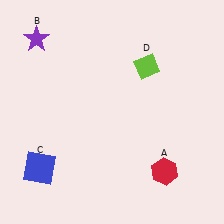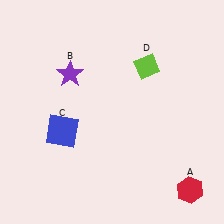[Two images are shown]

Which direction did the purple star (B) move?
The purple star (B) moved down.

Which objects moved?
The objects that moved are: the red hexagon (A), the purple star (B), the blue square (C).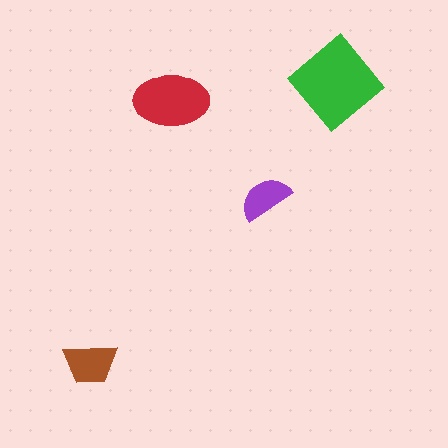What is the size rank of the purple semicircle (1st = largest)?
4th.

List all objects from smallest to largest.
The purple semicircle, the brown trapezoid, the red ellipse, the green diamond.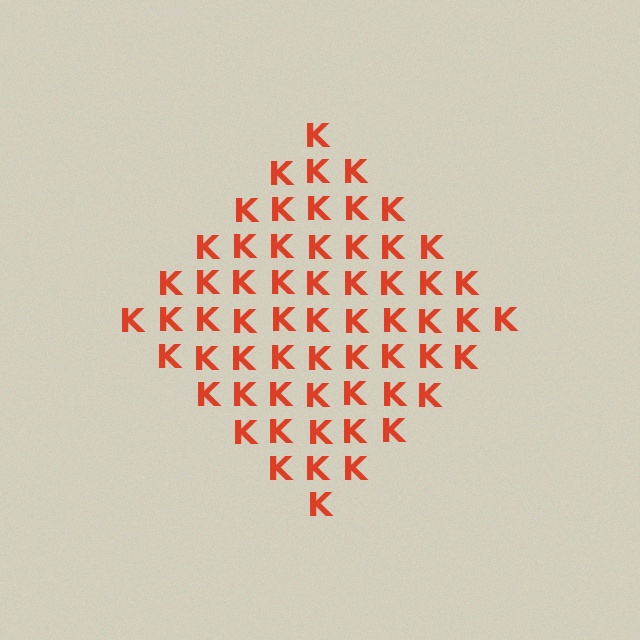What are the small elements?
The small elements are letter K's.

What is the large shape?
The large shape is a diamond.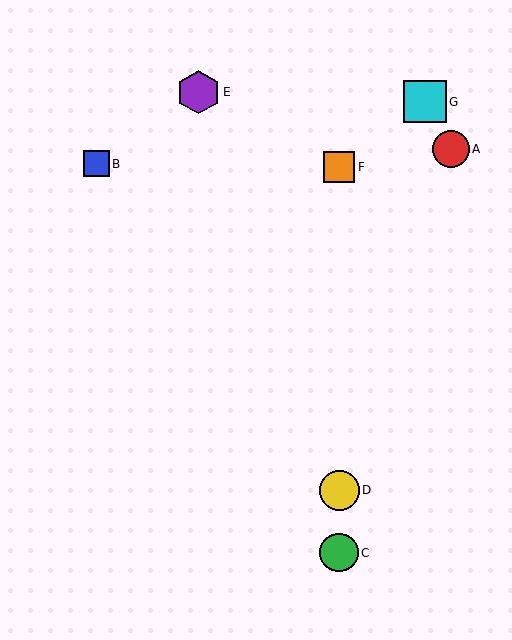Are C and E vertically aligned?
No, C is at x≈339 and E is at x≈198.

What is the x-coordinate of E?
Object E is at x≈198.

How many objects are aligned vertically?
3 objects (C, D, F) are aligned vertically.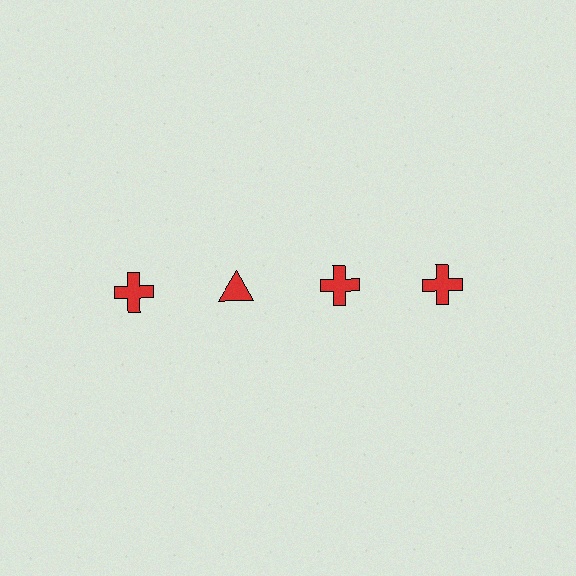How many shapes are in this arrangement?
There are 4 shapes arranged in a grid pattern.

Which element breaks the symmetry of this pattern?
The red triangle in the top row, second from left column breaks the symmetry. All other shapes are red crosses.